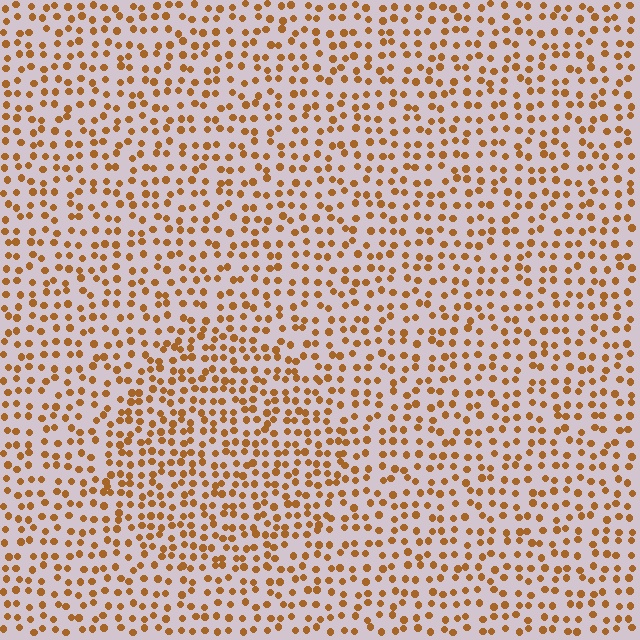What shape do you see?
I see a circle.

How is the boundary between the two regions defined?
The boundary is defined by a change in element density (approximately 1.4x ratio). All elements are the same color, size, and shape.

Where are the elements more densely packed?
The elements are more densely packed inside the circle boundary.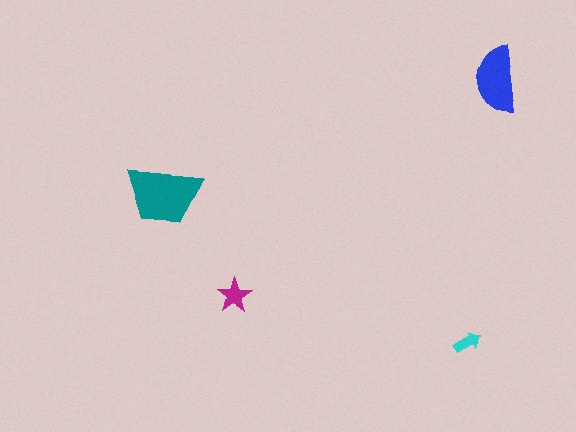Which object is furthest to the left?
The teal trapezoid is leftmost.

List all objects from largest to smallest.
The teal trapezoid, the blue semicircle, the magenta star, the cyan arrow.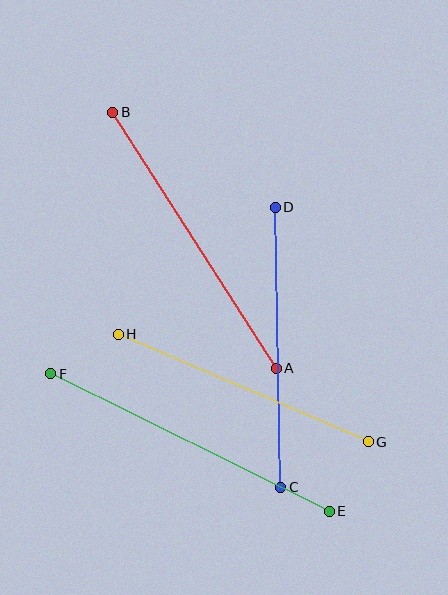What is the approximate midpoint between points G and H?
The midpoint is at approximately (243, 388) pixels.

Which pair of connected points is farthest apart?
Points E and F are farthest apart.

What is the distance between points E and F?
The distance is approximately 311 pixels.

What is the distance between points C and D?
The distance is approximately 280 pixels.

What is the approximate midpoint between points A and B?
The midpoint is at approximately (194, 240) pixels.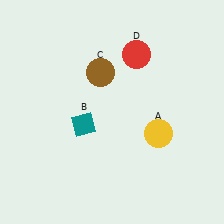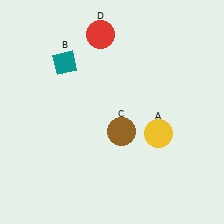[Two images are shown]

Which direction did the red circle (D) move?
The red circle (D) moved left.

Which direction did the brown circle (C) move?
The brown circle (C) moved down.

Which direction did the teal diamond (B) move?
The teal diamond (B) moved up.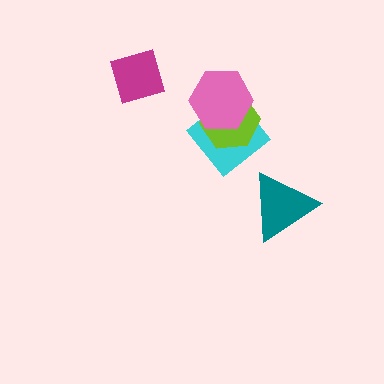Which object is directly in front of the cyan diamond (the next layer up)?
The lime hexagon is directly in front of the cyan diamond.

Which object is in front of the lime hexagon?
The pink hexagon is in front of the lime hexagon.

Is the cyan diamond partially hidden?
Yes, it is partially covered by another shape.